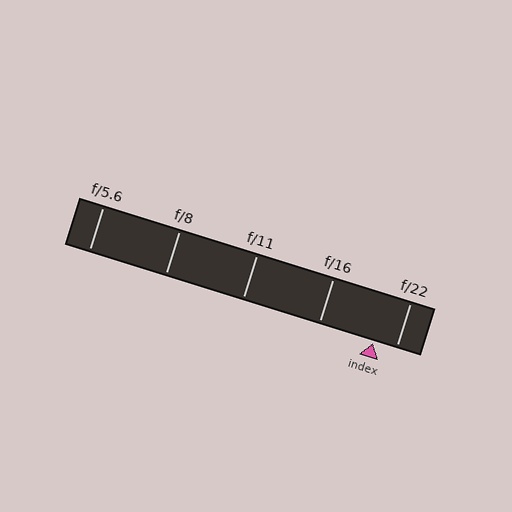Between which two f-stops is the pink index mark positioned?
The index mark is between f/16 and f/22.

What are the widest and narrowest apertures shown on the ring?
The widest aperture shown is f/5.6 and the narrowest is f/22.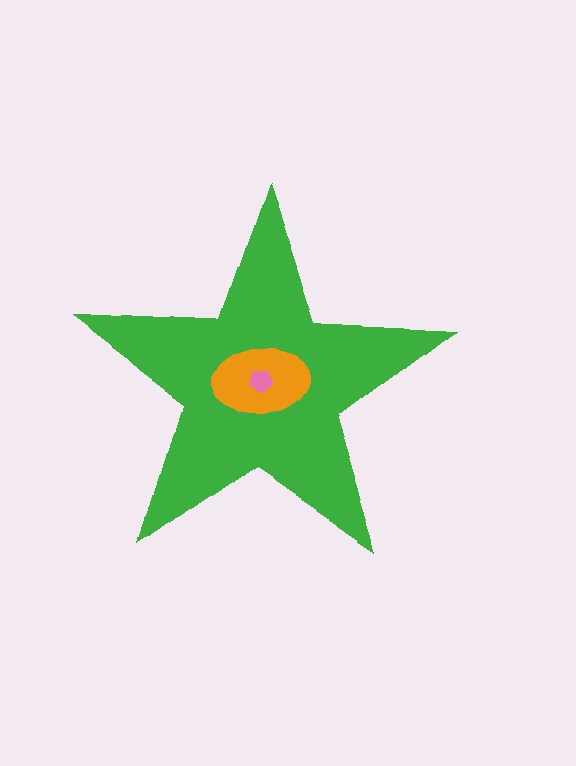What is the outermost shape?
The green star.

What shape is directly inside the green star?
The orange ellipse.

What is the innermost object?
The pink pentagon.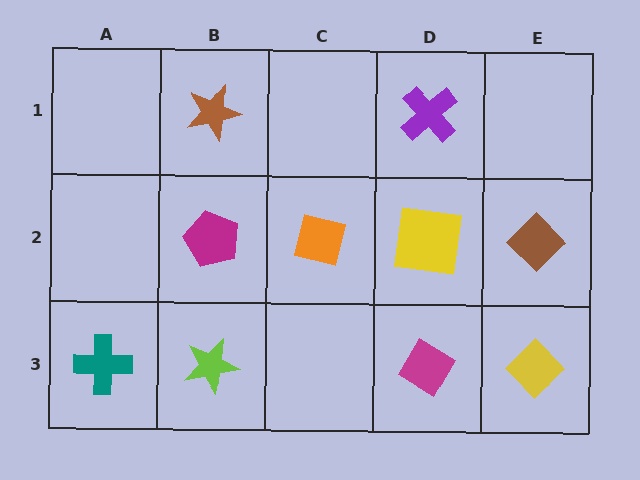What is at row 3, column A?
A teal cross.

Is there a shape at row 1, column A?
No, that cell is empty.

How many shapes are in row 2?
4 shapes.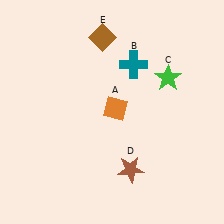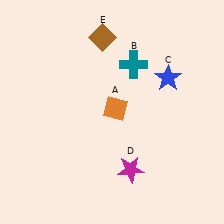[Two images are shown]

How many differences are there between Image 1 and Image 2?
There are 2 differences between the two images.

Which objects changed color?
C changed from green to blue. D changed from brown to magenta.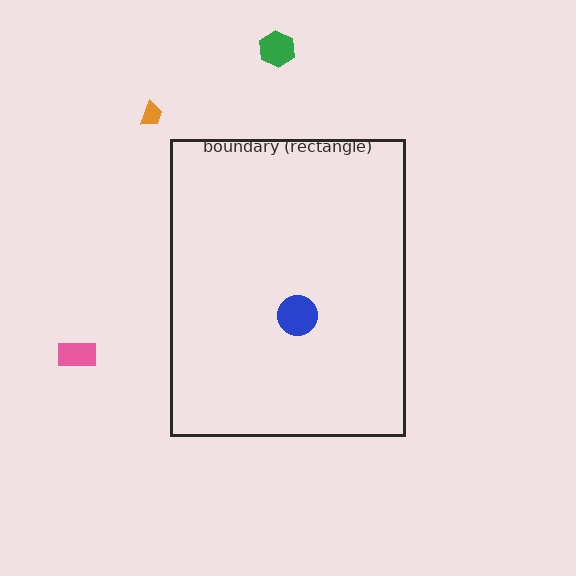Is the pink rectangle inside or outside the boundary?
Outside.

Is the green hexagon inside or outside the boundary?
Outside.